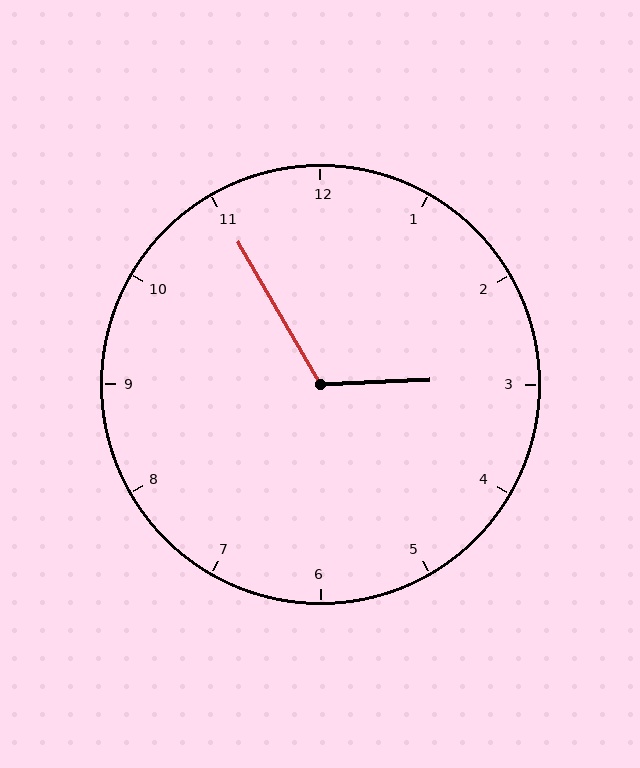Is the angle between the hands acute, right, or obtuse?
It is obtuse.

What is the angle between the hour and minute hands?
Approximately 118 degrees.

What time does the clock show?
2:55.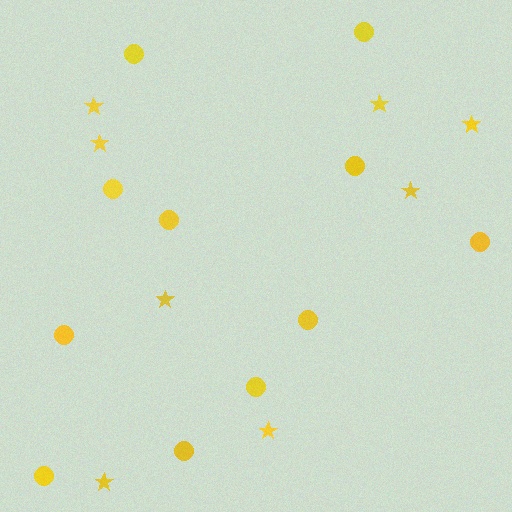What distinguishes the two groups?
There are 2 groups: one group of stars (8) and one group of circles (11).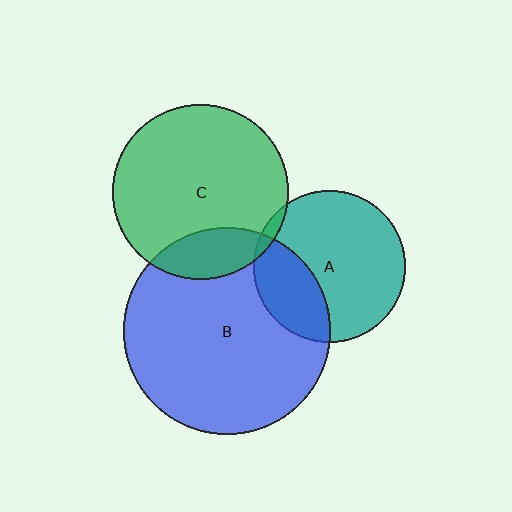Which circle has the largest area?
Circle B (blue).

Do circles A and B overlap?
Yes.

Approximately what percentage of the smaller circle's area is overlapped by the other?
Approximately 30%.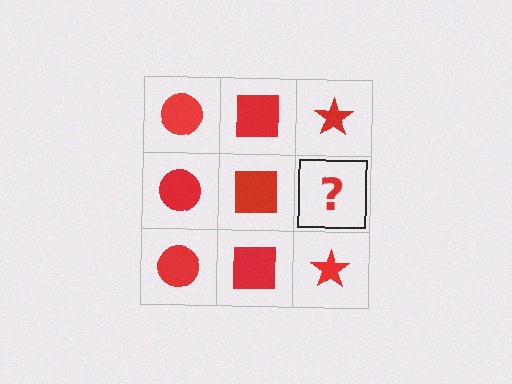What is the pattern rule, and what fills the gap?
The rule is that each column has a consistent shape. The gap should be filled with a red star.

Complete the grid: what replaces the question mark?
The question mark should be replaced with a red star.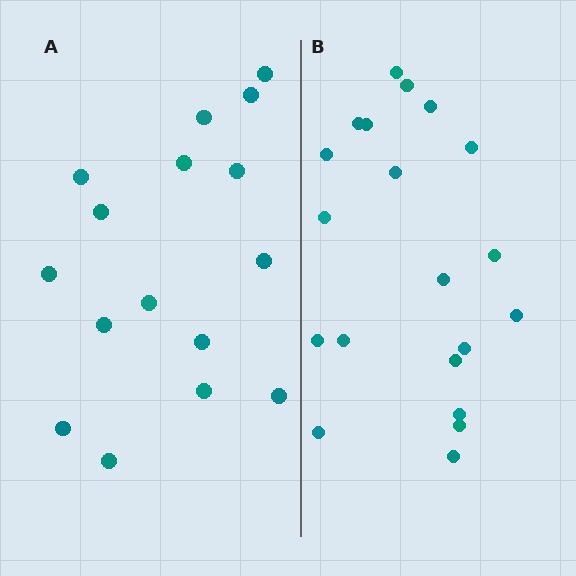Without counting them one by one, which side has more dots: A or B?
Region B (the right region) has more dots.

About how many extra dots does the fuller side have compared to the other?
Region B has about 4 more dots than region A.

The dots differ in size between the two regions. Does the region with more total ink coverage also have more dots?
No. Region A has more total ink coverage because its dots are larger, but region B actually contains more individual dots. Total area can be misleading — the number of items is what matters here.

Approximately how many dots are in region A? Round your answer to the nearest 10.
About 20 dots. (The exact count is 16, which rounds to 20.)